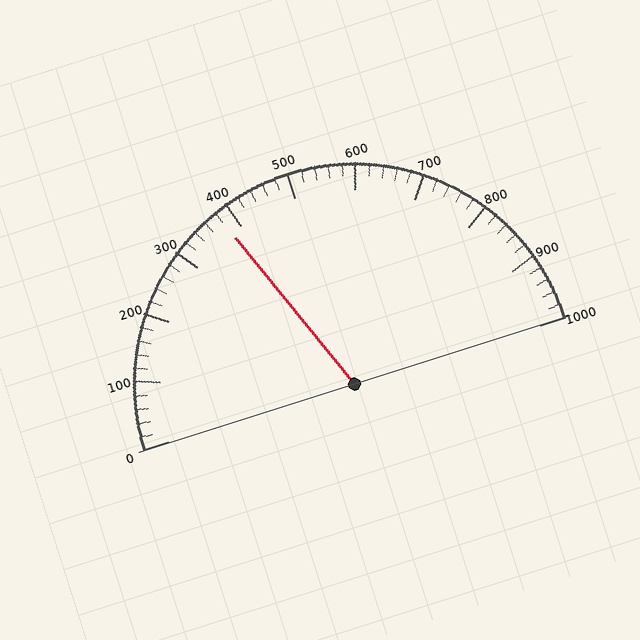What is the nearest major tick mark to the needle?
The nearest major tick mark is 400.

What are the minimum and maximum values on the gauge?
The gauge ranges from 0 to 1000.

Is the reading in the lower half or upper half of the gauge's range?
The reading is in the lower half of the range (0 to 1000).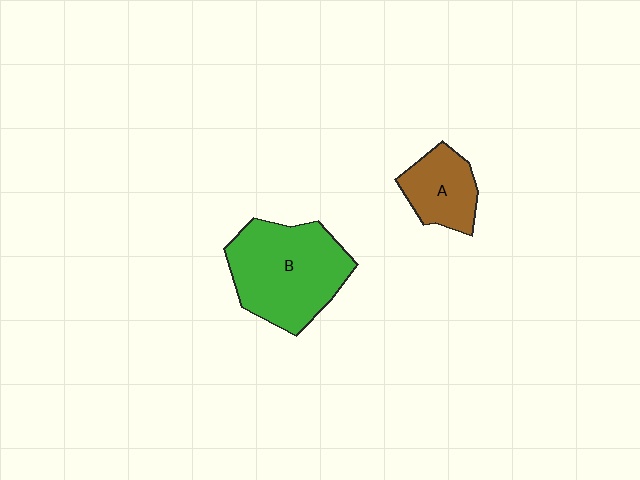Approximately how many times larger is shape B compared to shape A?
Approximately 2.1 times.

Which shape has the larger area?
Shape B (green).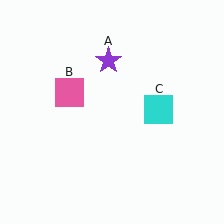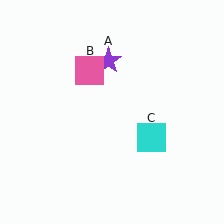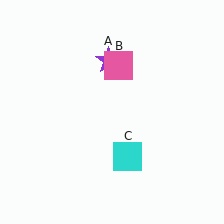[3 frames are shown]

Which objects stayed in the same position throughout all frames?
Purple star (object A) remained stationary.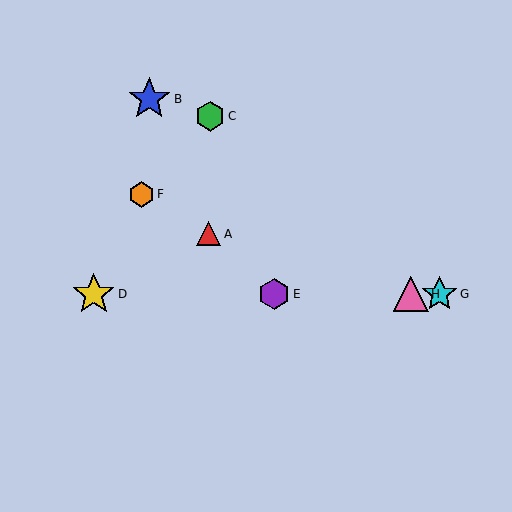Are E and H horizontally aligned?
Yes, both are at y≈294.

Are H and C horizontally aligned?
No, H is at y≈294 and C is at y≈116.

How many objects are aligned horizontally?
4 objects (D, E, G, H) are aligned horizontally.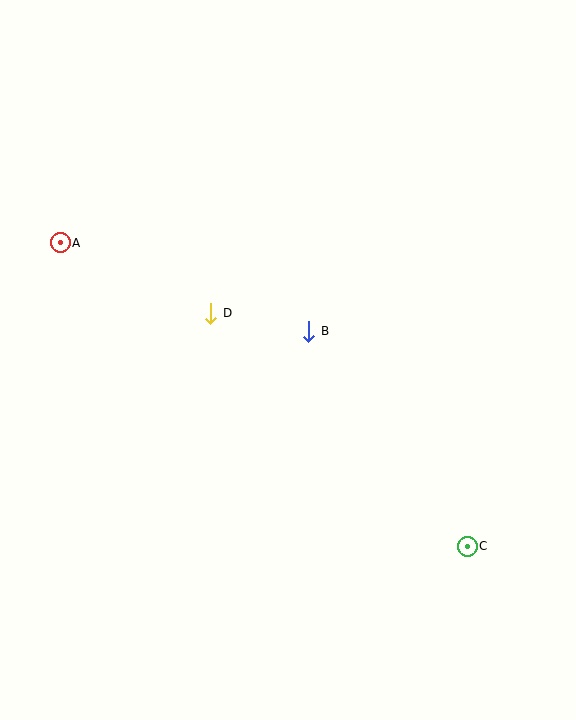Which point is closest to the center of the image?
Point B at (309, 331) is closest to the center.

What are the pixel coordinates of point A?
Point A is at (60, 243).